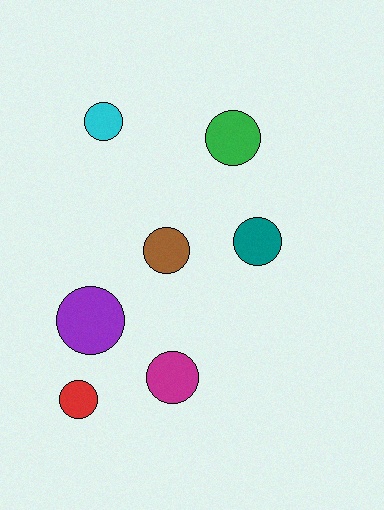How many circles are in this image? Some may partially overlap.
There are 7 circles.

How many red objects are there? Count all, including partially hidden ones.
There is 1 red object.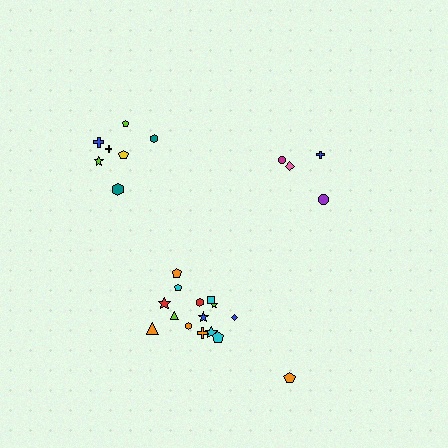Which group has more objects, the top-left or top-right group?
The top-left group.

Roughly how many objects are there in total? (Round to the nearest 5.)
Roughly 25 objects in total.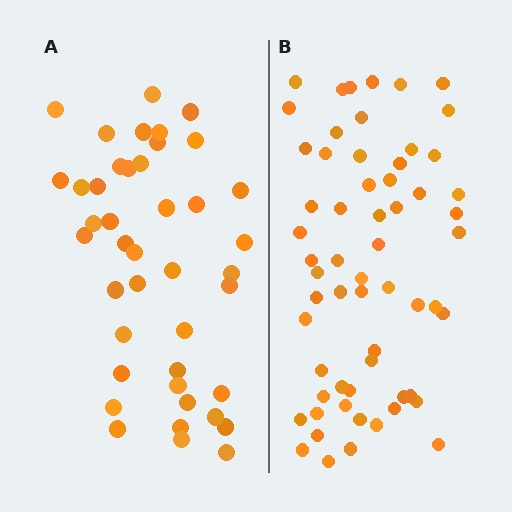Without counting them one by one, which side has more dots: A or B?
Region B (the right region) has more dots.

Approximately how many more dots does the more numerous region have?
Region B has approximately 20 more dots than region A.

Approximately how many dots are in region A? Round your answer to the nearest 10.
About 40 dots. (The exact count is 42, which rounds to 40.)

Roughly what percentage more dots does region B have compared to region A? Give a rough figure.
About 45% more.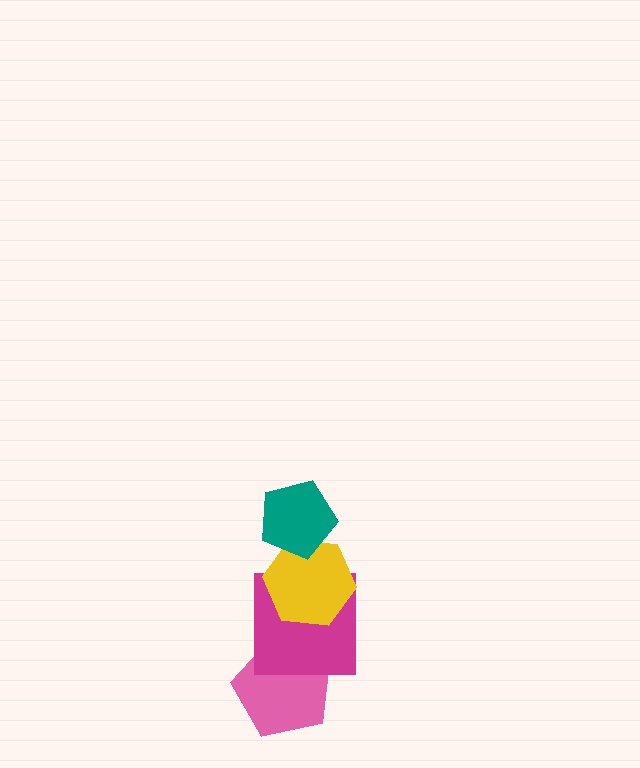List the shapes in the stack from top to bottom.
From top to bottom: the teal pentagon, the yellow hexagon, the magenta square, the pink pentagon.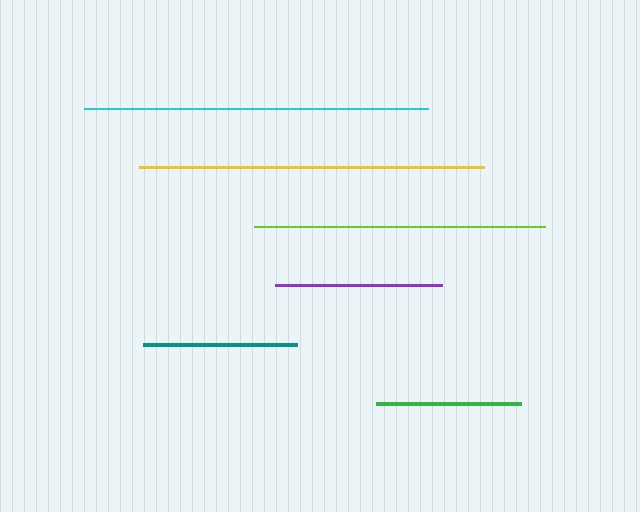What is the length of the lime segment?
The lime segment is approximately 291 pixels long.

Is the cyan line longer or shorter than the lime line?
The cyan line is longer than the lime line.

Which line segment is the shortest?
The green line is the shortest at approximately 146 pixels.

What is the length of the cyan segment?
The cyan segment is approximately 344 pixels long.